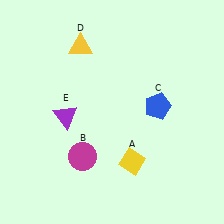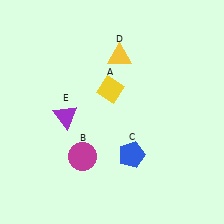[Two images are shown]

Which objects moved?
The objects that moved are: the yellow diamond (A), the blue pentagon (C), the yellow triangle (D).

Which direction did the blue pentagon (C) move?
The blue pentagon (C) moved down.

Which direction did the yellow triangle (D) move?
The yellow triangle (D) moved right.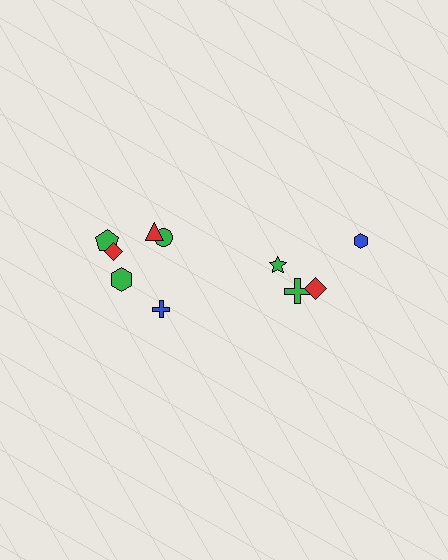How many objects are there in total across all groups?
There are 10 objects.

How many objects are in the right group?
There are 4 objects.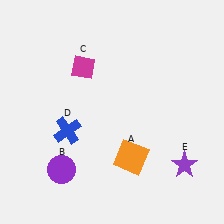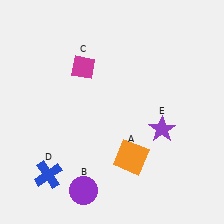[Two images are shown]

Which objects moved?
The objects that moved are: the purple circle (B), the blue cross (D), the purple star (E).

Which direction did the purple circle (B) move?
The purple circle (B) moved right.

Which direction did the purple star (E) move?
The purple star (E) moved up.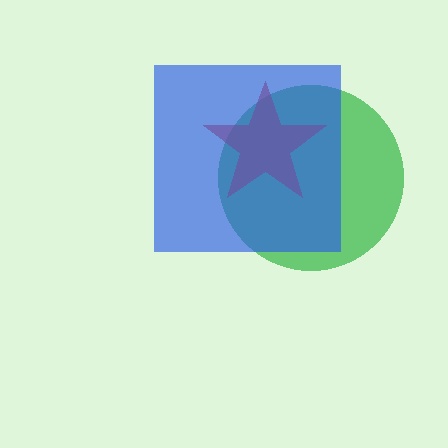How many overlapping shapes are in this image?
There are 3 overlapping shapes in the image.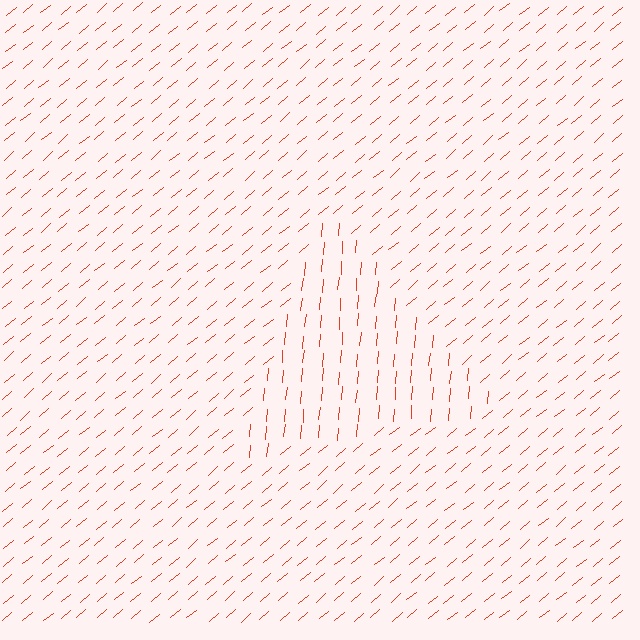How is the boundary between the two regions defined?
The boundary is defined purely by a change in line orientation (approximately 45 degrees difference). All lines are the same color and thickness.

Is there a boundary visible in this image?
Yes, there is a texture boundary formed by a change in line orientation.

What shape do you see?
I see a triangle.